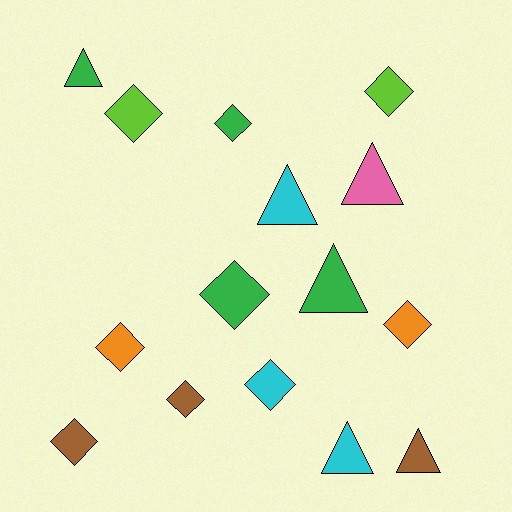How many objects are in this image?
There are 15 objects.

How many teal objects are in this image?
There are no teal objects.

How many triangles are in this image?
There are 6 triangles.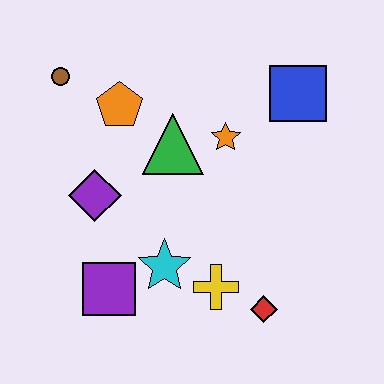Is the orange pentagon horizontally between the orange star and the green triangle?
No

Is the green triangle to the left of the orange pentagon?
No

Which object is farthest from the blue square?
The purple square is farthest from the blue square.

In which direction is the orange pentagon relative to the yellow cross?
The orange pentagon is above the yellow cross.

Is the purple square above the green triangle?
No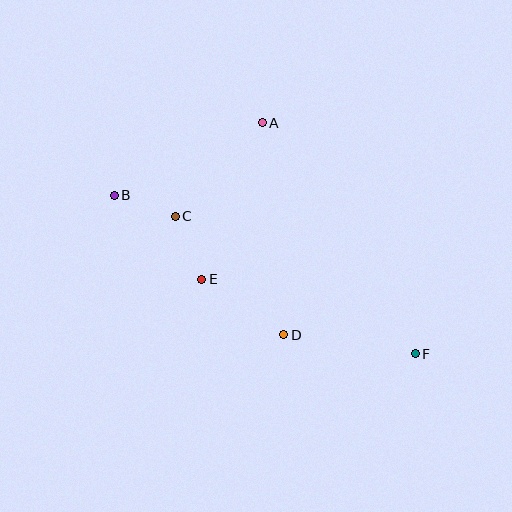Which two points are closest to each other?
Points B and C are closest to each other.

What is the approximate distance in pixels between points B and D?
The distance between B and D is approximately 219 pixels.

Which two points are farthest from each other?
Points B and F are farthest from each other.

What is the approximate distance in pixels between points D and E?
The distance between D and E is approximately 99 pixels.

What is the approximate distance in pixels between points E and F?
The distance between E and F is approximately 226 pixels.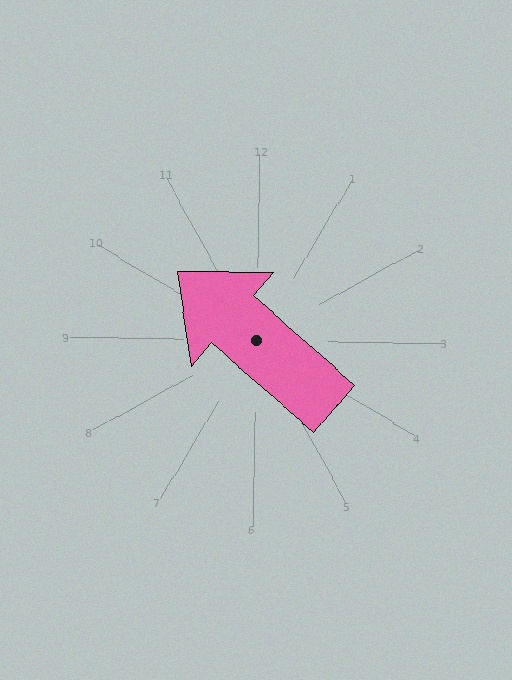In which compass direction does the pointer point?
Northwest.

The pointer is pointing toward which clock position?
Roughly 10 o'clock.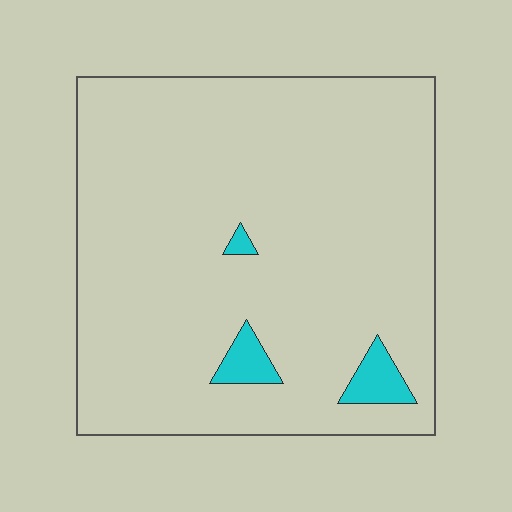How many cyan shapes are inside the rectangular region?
3.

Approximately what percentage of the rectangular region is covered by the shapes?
Approximately 5%.